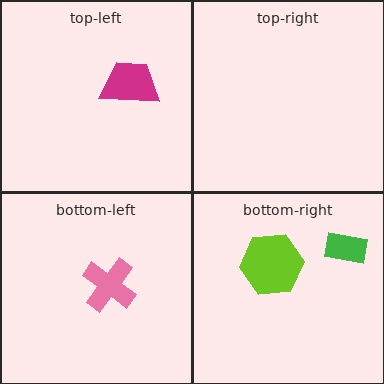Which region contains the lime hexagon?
The bottom-right region.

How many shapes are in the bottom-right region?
2.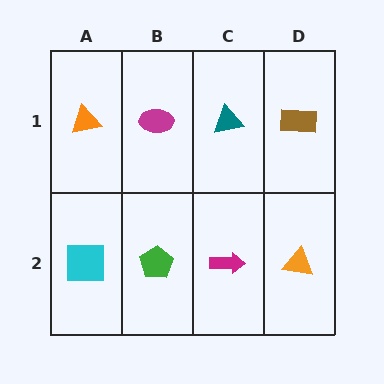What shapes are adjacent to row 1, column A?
A cyan square (row 2, column A), a magenta ellipse (row 1, column B).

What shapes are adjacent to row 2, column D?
A brown rectangle (row 1, column D), a magenta arrow (row 2, column C).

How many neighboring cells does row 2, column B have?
3.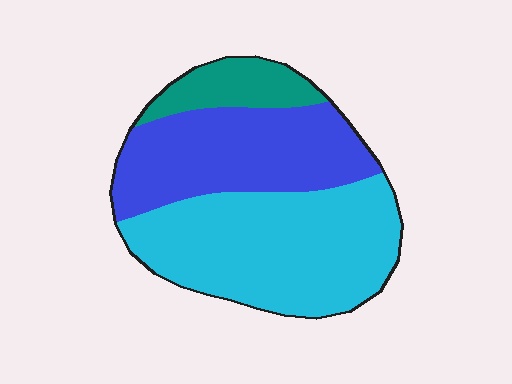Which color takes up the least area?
Teal, at roughly 10%.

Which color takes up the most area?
Cyan, at roughly 50%.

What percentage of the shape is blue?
Blue takes up about three eighths (3/8) of the shape.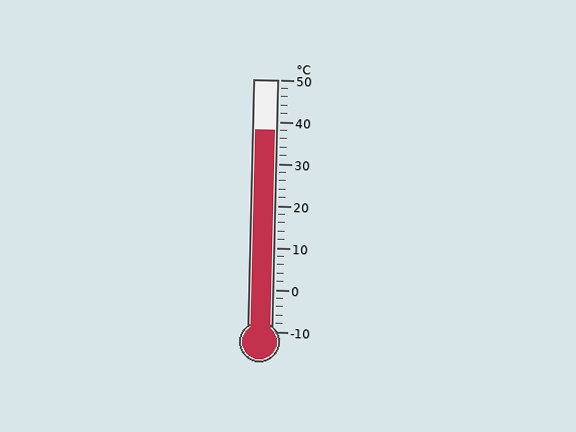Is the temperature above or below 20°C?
The temperature is above 20°C.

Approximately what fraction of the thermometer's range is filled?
The thermometer is filled to approximately 80% of its range.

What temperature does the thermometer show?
The thermometer shows approximately 38°C.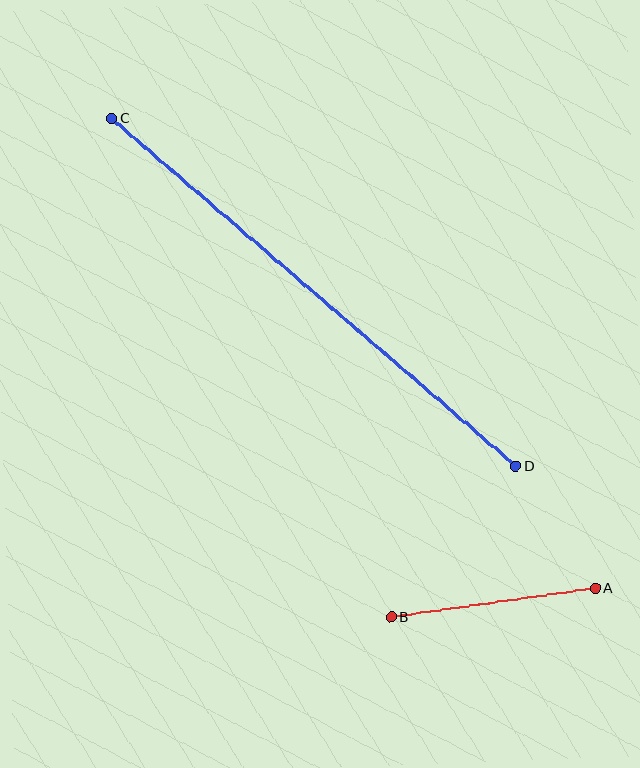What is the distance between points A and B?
The distance is approximately 206 pixels.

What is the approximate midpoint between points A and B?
The midpoint is at approximately (493, 603) pixels.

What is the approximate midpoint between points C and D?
The midpoint is at approximately (314, 292) pixels.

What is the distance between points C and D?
The distance is approximately 534 pixels.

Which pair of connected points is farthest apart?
Points C and D are farthest apart.